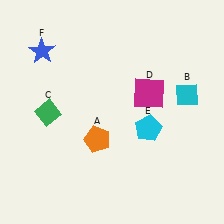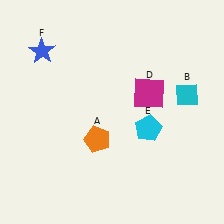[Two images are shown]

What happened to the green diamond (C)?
The green diamond (C) was removed in Image 2. It was in the bottom-left area of Image 1.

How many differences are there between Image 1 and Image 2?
There is 1 difference between the two images.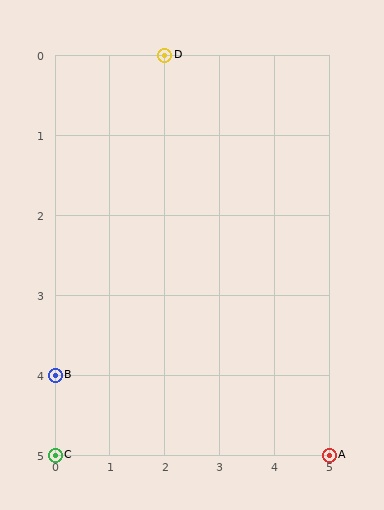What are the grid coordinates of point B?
Point B is at grid coordinates (0, 4).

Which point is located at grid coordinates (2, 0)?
Point D is at (2, 0).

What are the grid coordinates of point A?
Point A is at grid coordinates (5, 5).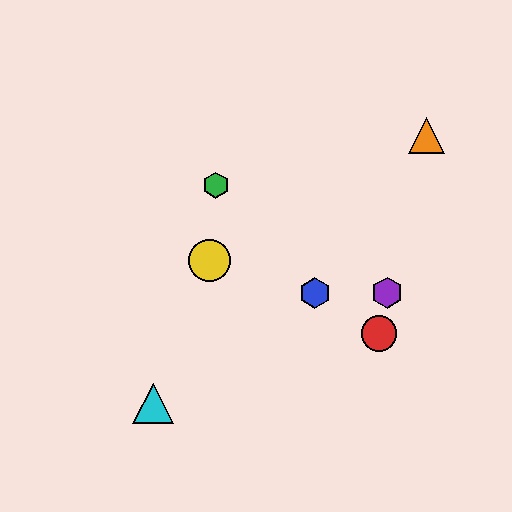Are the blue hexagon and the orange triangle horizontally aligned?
No, the blue hexagon is at y≈293 and the orange triangle is at y≈135.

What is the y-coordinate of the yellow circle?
The yellow circle is at y≈260.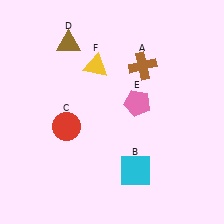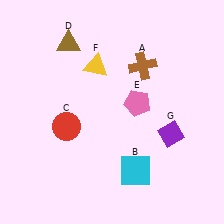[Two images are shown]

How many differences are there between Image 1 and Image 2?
There is 1 difference between the two images.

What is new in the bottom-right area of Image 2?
A purple diamond (G) was added in the bottom-right area of Image 2.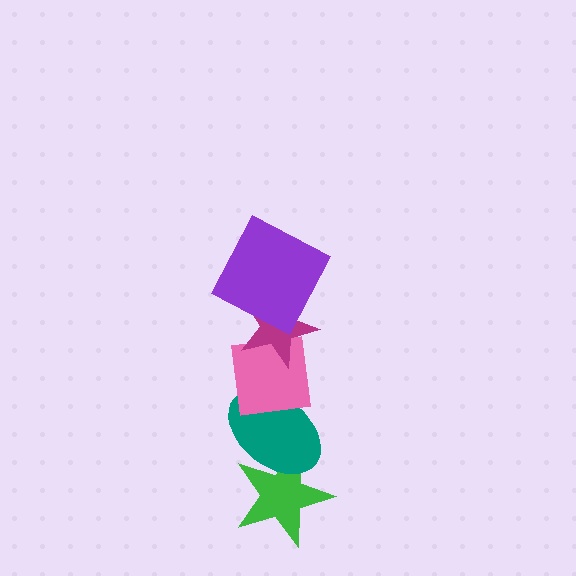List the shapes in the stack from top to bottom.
From top to bottom: the purple square, the magenta star, the pink square, the teal ellipse, the green star.